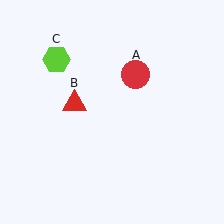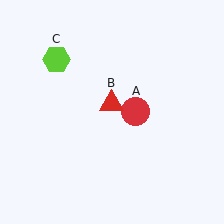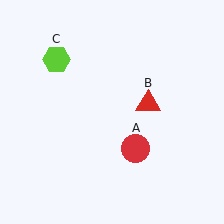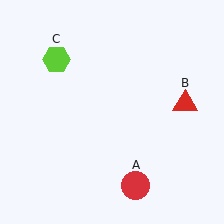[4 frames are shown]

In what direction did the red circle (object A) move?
The red circle (object A) moved down.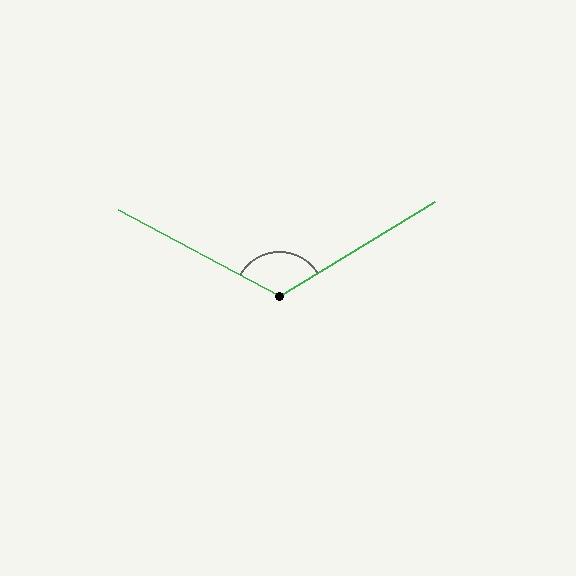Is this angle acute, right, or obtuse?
It is obtuse.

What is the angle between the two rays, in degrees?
Approximately 121 degrees.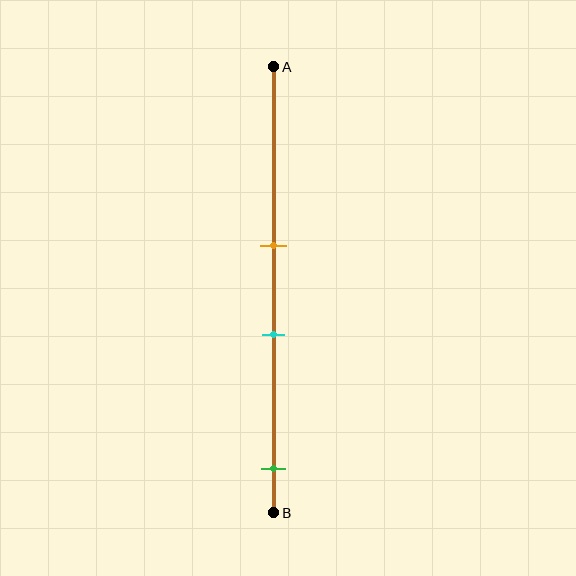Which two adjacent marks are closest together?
The orange and cyan marks are the closest adjacent pair.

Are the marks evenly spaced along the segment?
No, the marks are not evenly spaced.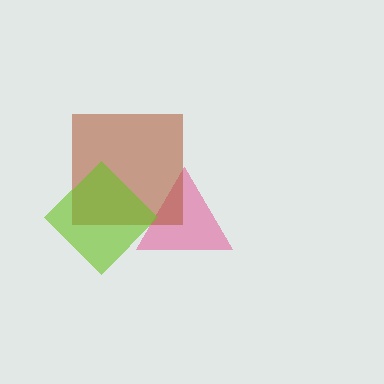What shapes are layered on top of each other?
The layered shapes are: a pink triangle, a brown square, a lime diamond.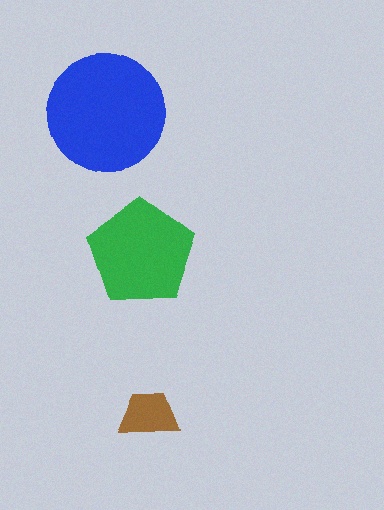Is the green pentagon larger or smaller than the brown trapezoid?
Larger.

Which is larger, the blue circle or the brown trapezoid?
The blue circle.